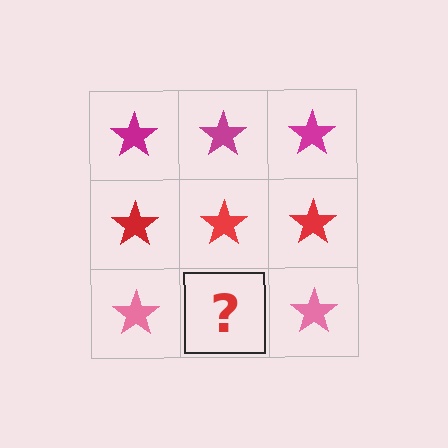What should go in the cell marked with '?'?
The missing cell should contain a pink star.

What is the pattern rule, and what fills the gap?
The rule is that each row has a consistent color. The gap should be filled with a pink star.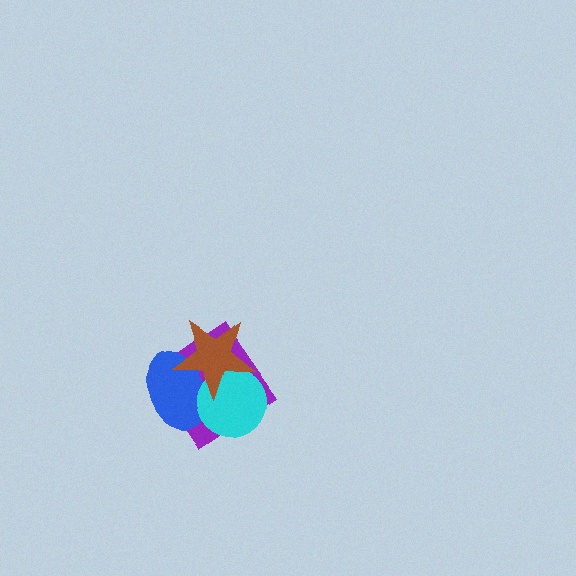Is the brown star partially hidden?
No, no other shape covers it.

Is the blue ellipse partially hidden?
Yes, it is partially covered by another shape.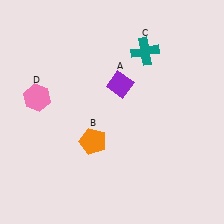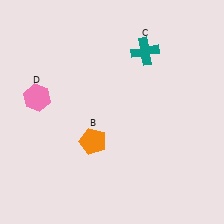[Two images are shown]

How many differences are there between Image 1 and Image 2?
There is 1 difference between the two images.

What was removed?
The purple diamond (A) was removed in Image 2.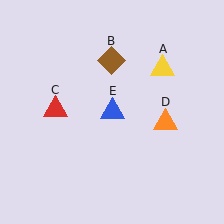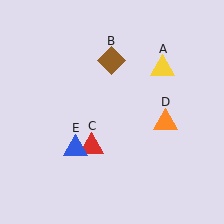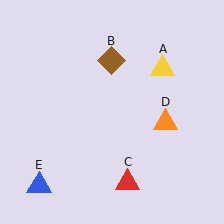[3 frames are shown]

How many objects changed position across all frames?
2 objects changed position: red triangle (object C), blue triangle (object E).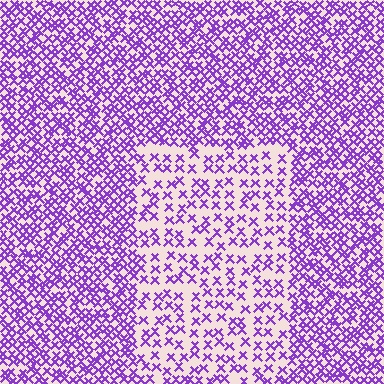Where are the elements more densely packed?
The elements are more densely packed outside the rectangle boundary.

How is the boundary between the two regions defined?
The boundary is defined by a change in element density (approximately 2.1x ratio). All elements are the same color, size, and shape.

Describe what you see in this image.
The image contains small purple elements arranged at two different densities. A rectangle-shaped region is visible where the elements are less densely packed than the surrounding area.